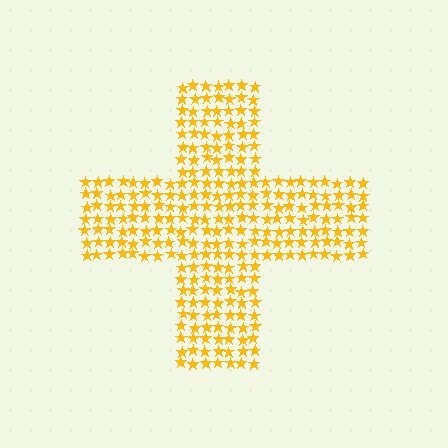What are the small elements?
The small elements are stars.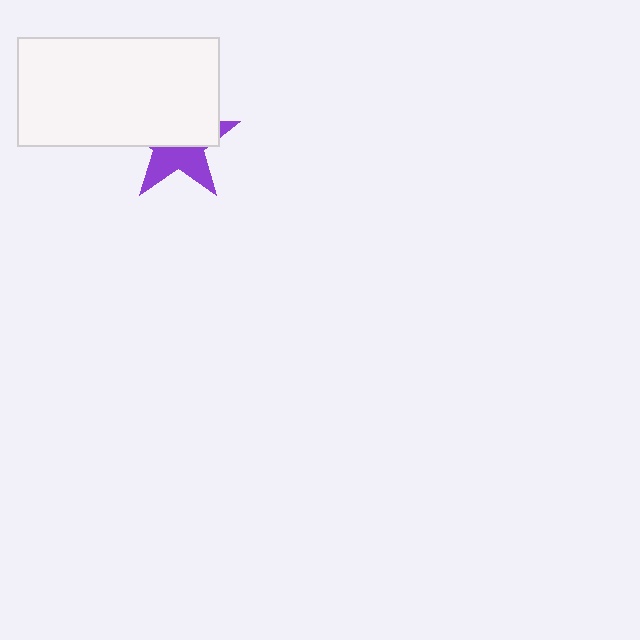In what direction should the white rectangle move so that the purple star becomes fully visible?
The white rectangle should move up. That is the shortest direction to clear the overlap and leave the purple star fully visible.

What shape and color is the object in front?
The object in front is a white rectangle.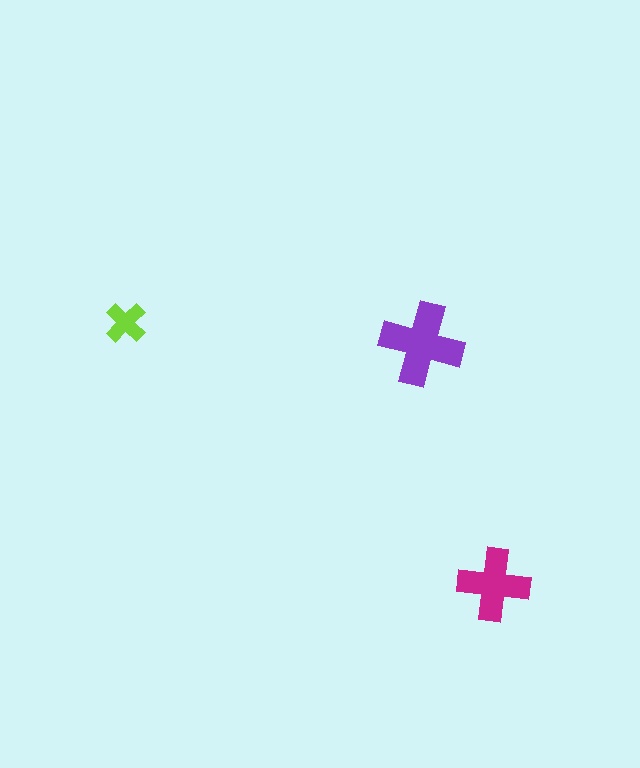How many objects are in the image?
There are 3 objects in the image.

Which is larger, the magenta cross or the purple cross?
The purple one.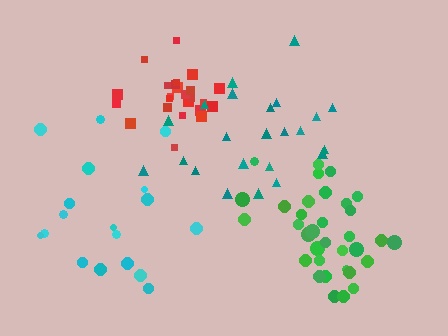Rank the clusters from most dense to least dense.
red, green, teal, cyan.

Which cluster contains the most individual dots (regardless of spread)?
Green (35).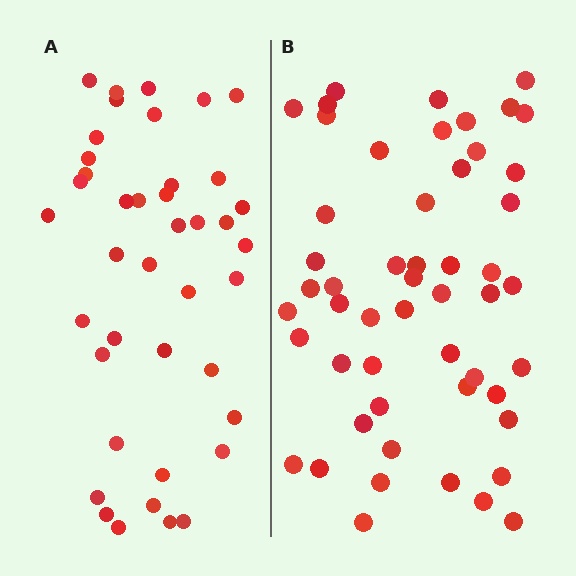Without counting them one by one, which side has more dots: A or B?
Region B (the right region) has more dots.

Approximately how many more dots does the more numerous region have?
Region B has roughly 12 or so more dots than region A.